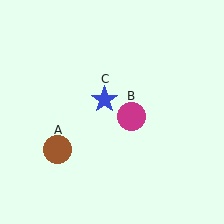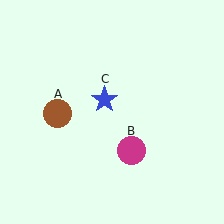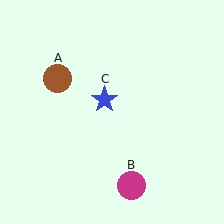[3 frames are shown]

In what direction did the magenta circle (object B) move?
The magenta circle (object B) moved down.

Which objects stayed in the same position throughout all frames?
Blue star (object C) remained stationary.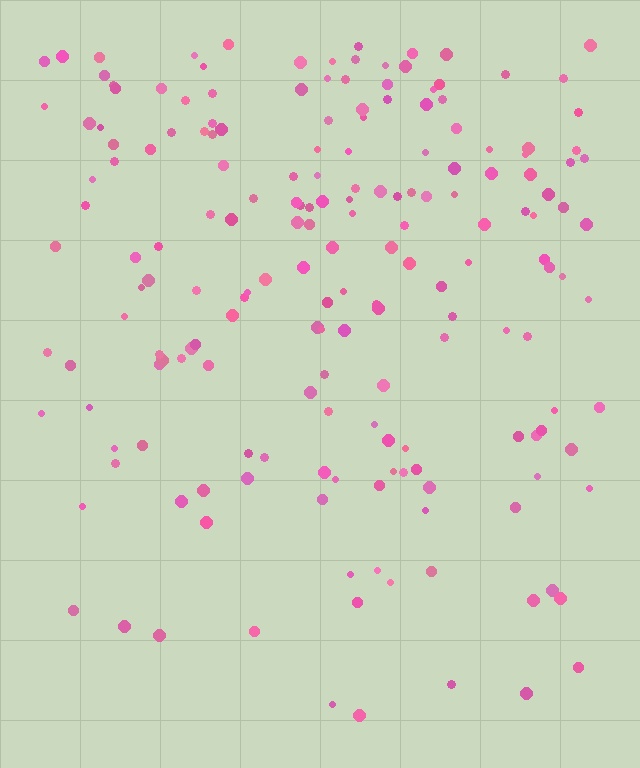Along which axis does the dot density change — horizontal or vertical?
Vertical.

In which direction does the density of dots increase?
From bottom to top, with the top side densest.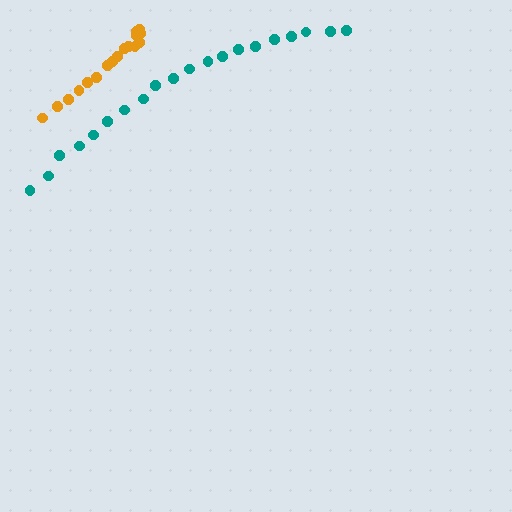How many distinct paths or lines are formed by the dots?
There are 2 distinct paths.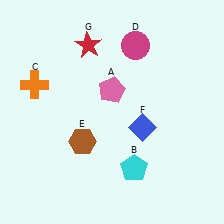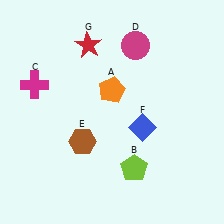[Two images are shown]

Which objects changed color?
A changed from pink to orange. B changed from cyan to lime. C changed from orange to magenta.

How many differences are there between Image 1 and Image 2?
There are 3 differences between the two images.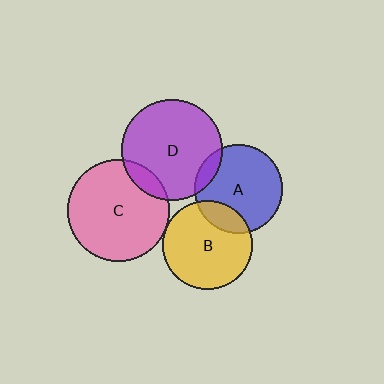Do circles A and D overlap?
Yes.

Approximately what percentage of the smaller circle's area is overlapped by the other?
Approximately 10%.